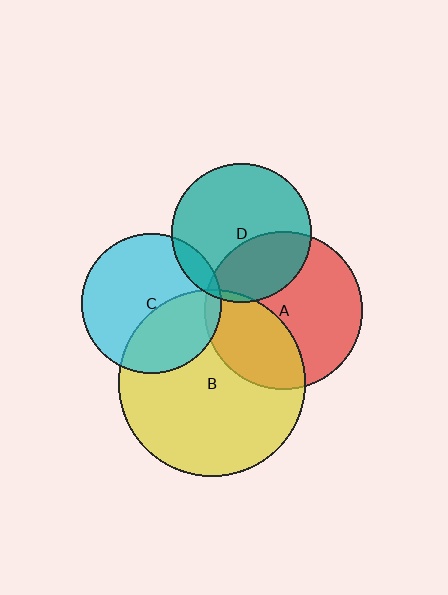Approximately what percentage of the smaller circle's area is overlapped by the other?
Approximately 5%.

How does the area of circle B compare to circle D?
Approximately 1.8 times.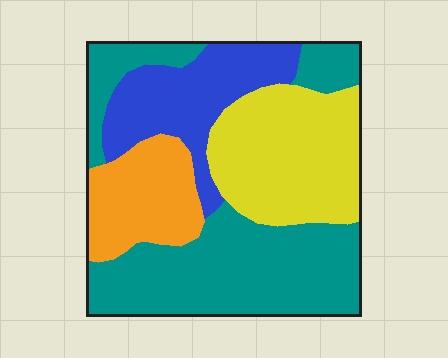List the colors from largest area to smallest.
From largest to smallest: teal, yellow, blue, orange.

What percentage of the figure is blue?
Blue covers about 20% of the figure.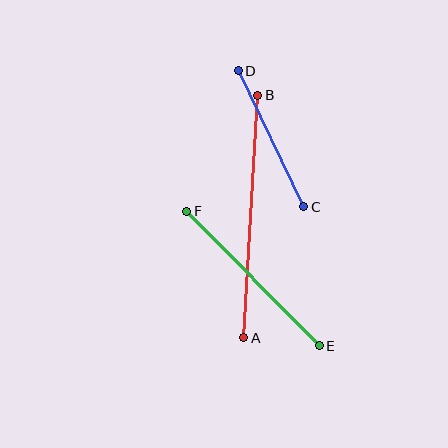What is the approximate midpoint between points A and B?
The midpoint is at approximately (251, 217) pixels.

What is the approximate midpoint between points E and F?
The midpoint is at approximately (253, 279) pixels.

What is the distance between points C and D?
The distance is approximately 151 pixels.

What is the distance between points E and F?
The distance is approximately 189 pixels.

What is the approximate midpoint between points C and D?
The midpoint is at approximately (271, 139) pixels.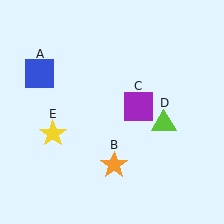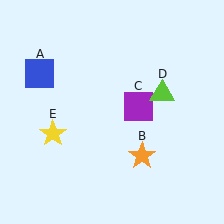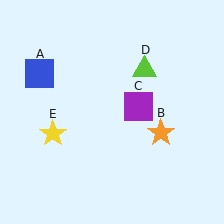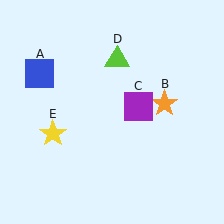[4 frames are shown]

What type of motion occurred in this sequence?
The orange star (object B), lime triangle (object D) rotated counterclockwise around the center of the scene.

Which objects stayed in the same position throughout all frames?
Blue square (object A) and purple square (object C) and yellow star (object E) remained stationary.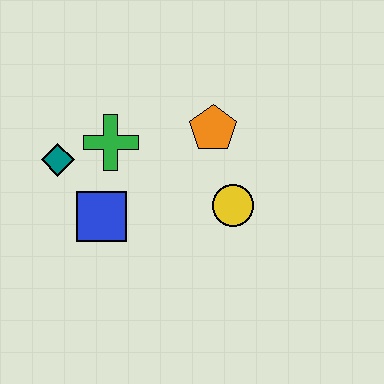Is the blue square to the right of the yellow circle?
No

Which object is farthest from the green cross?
The yellow circle is farthest from the green cross.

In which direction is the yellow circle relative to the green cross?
The yellow circle is to the right of the green cross.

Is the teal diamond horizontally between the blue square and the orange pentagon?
No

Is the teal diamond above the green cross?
No